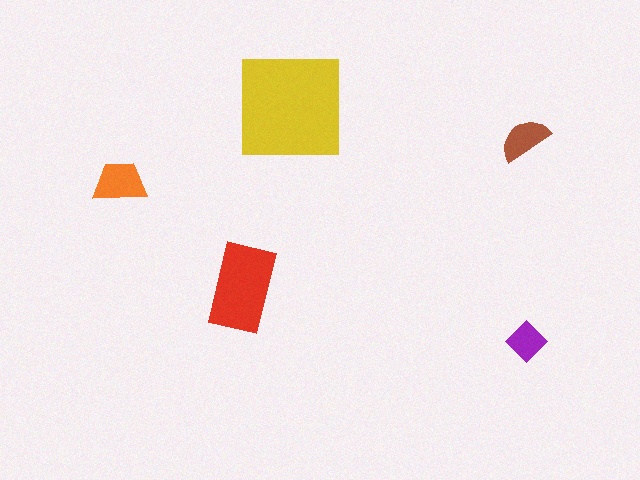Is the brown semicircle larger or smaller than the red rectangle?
Smaller.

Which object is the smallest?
The purple diamond.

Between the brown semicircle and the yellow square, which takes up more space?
The yellow square.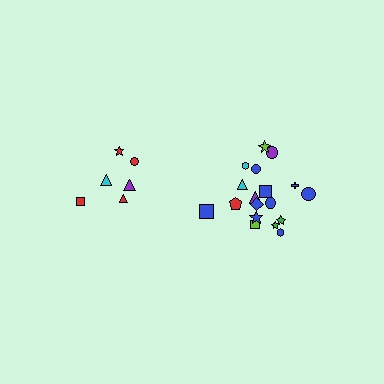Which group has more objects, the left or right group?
The right group.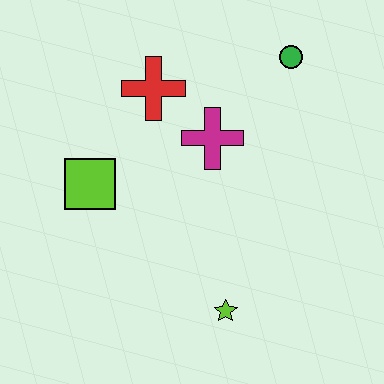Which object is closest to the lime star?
The magenta cross is closest to the lime star.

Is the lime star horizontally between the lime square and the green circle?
Yes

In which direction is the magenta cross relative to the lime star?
The magenta cross is above the lime star.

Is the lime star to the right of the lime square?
Yes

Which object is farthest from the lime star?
The green circle is farthest from the lime star.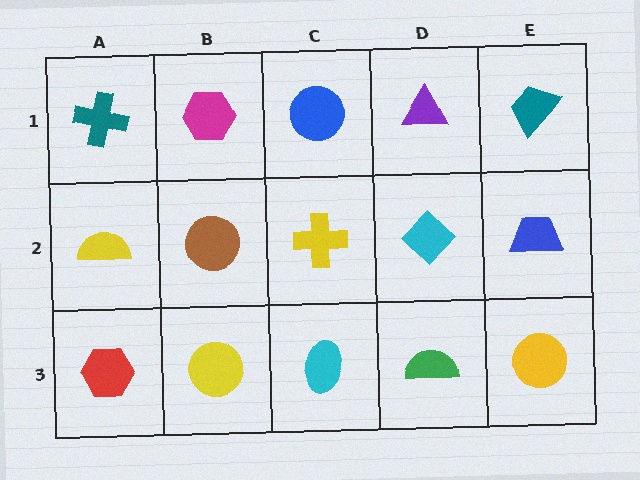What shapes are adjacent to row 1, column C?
A yellow cross (row 2, column C), a magenta hexagon (row 1, column B), a purple triangle (row 1, column D).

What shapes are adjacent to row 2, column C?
A blue circle (row 1, column C), a cyan ellipse (row 3, column C), a brown circle (row 2, column B), a cyan diamond (row 2, column D).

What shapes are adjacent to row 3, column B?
A brown circle (row 2, column B), a red hexagon (row 3, column A), a cyan ellipse (row 3, column C).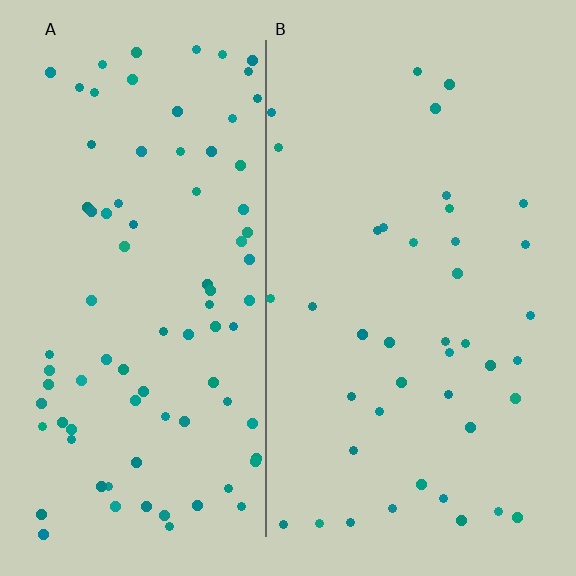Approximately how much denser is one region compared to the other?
Approximately 2.1× — region A over region B.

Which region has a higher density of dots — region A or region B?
A (the left).